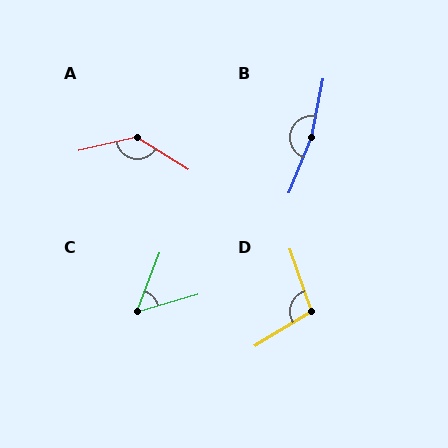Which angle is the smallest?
C, at approximately 53 degrees.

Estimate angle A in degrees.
Approximately 136 degrees.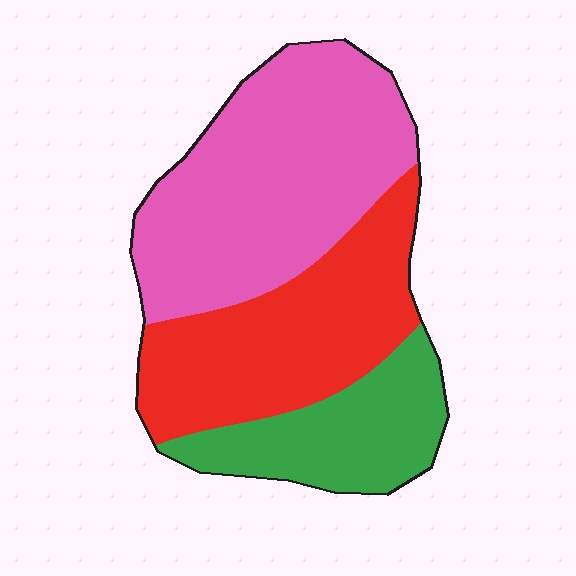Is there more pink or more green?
Pink.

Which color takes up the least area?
Green, at roughly 20%.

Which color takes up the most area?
Pink, at roughly 45%.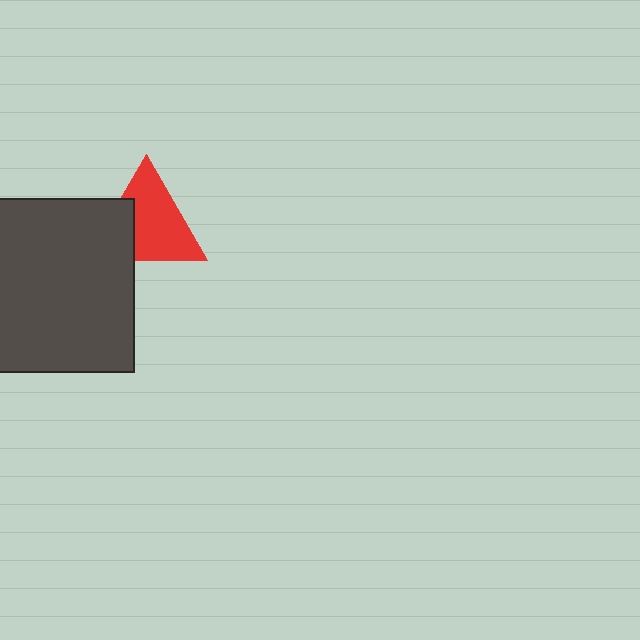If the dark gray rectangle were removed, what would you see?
You would see the complete red triangle.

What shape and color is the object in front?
The object in front is a dark gray rectangle.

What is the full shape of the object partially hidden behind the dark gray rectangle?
The partially hidden object is a red triangle.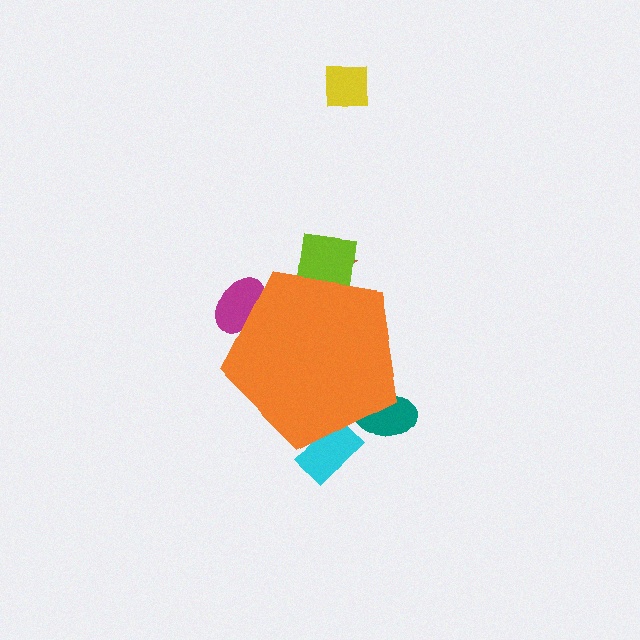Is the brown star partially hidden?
Yes, the brown star is partially hidden behind the orange pentagon.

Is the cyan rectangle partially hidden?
Yes, the cyan rectangle is partially hidden behind the orange pentagon.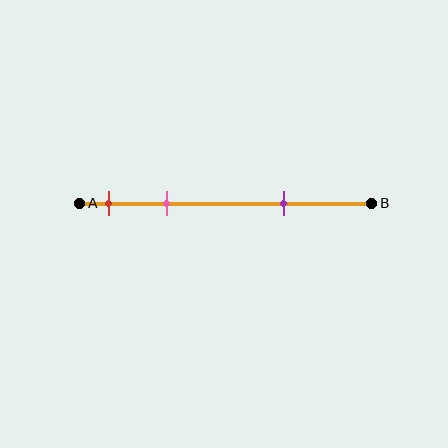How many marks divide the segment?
There are 3 marks dividing the segment.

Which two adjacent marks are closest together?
The red and pink marks are the closest adjacent pair.